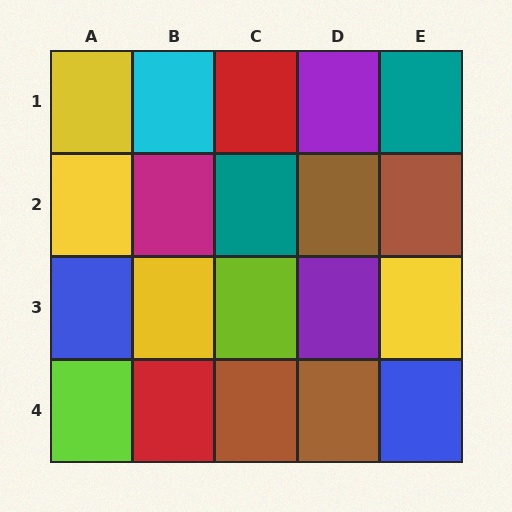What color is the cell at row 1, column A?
Yellow.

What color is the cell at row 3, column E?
Yellow.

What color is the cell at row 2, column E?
Brown.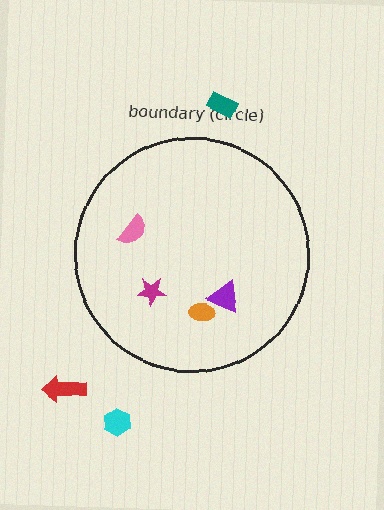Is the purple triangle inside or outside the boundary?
Inside.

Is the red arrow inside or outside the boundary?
Outside.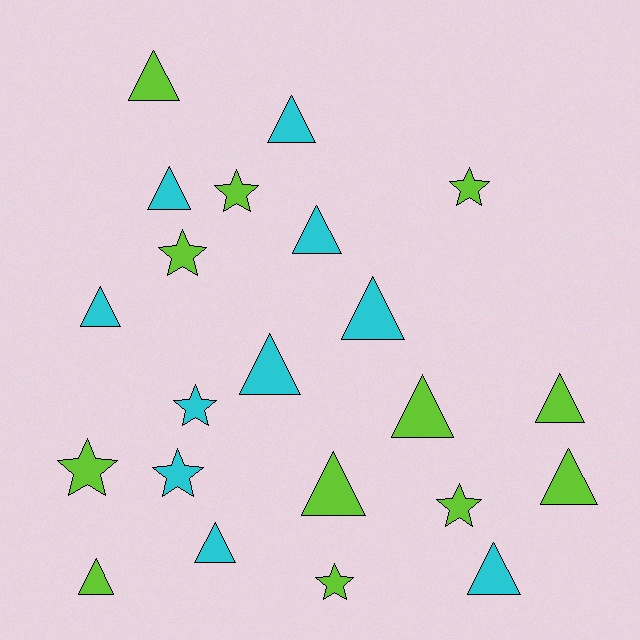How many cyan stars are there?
There are 2 cyan stars.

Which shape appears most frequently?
Triangle, with 14 objects.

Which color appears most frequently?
Lime, with 12 objects.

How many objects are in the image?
There are 22 objects.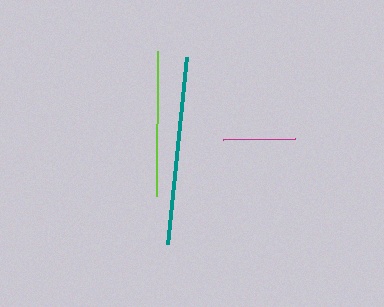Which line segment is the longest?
The teal line is the longest at approximately 188 pixels.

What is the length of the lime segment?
The lime segment is approximately 145 pixels long.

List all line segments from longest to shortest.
From longest to shortest: teal, lime, magenta.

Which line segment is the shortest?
The magenta line is the shortest at approximately 72 pixels.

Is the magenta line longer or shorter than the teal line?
The teal line is longer than the magenta line.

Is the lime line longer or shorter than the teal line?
The teal line is longer than the lime line.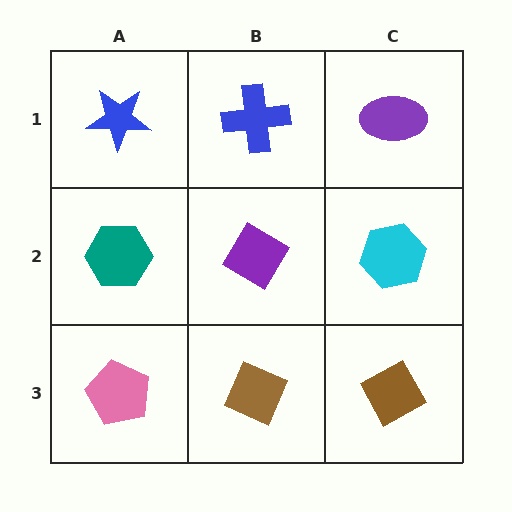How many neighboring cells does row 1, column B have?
3.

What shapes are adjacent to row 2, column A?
A blue star (row 1, column A), a pink pentagon (row 3, column A), a purple diamond (row 2, column B).